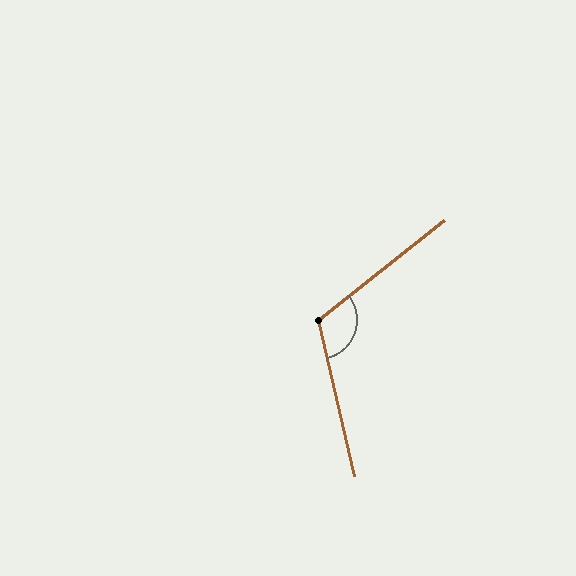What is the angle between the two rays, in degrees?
Approximately 116 degrees.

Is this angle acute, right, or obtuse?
It is obtuse.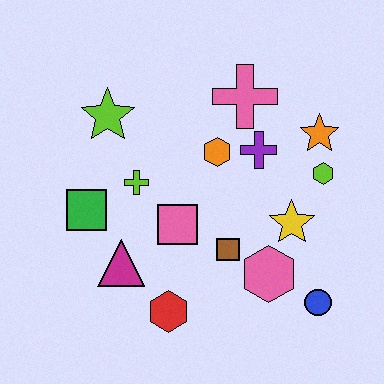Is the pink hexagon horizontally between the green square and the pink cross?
No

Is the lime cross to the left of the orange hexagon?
Yes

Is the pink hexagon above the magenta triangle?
No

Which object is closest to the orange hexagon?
The purple cross is closest to the orange hexagon.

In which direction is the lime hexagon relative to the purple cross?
The lime hexagon is to the right of the purple cross.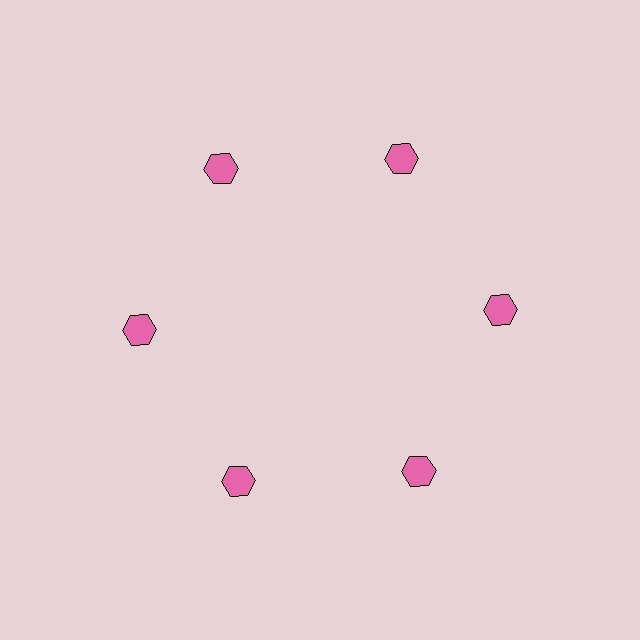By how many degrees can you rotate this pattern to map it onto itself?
The pattern maps onto itself every 60 degrees of rotation.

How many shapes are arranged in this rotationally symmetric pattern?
There are 6 shapes, arranged in 6 groups of 1.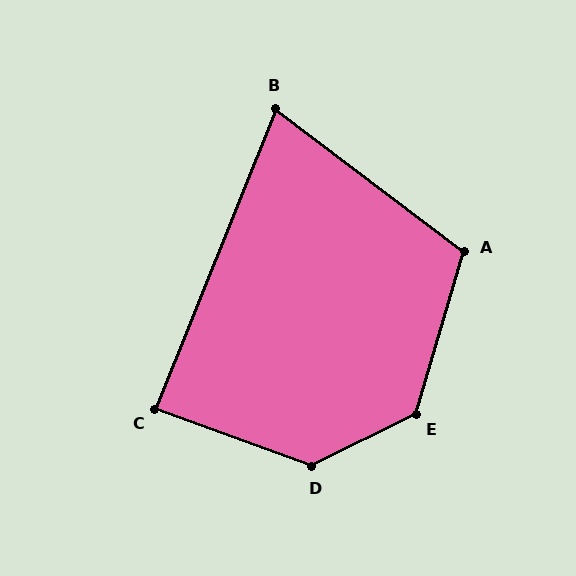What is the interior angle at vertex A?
Approximately 111 degrees (obtuse).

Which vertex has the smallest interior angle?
B, at approximately 75 degrees.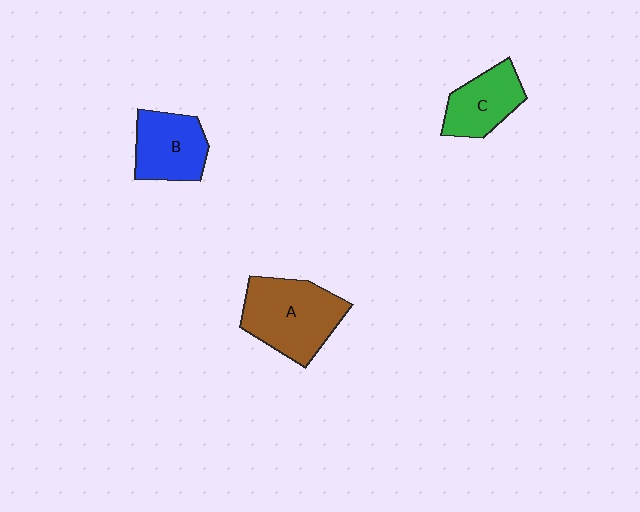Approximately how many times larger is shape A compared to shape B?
Approximately 1.4 times.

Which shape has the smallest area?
Shape C (green).